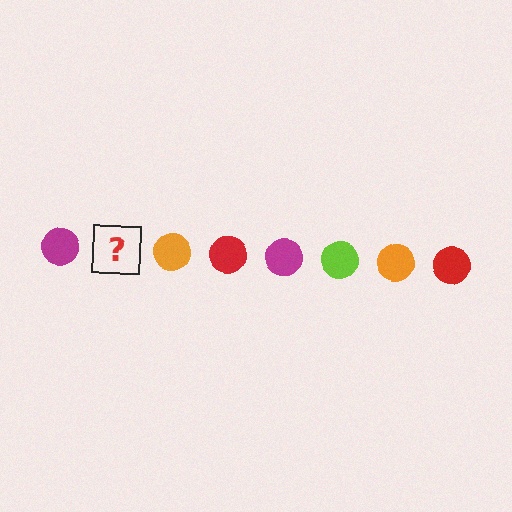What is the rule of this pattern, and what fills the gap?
The rule is that the pattern cycles through magenta, lime, orange, red circles. The gap should be filled with a lime circle.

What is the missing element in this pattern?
The missing element is a lime circle.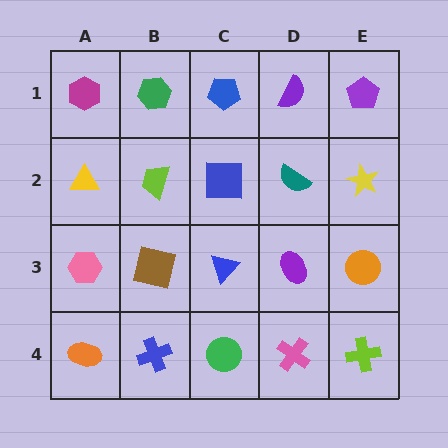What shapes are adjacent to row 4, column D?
A purple ellipse (row 3, column D), a green circle (row 4, column C), a lime cross (row 4, column E).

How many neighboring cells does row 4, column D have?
3.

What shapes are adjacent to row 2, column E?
A purple pentagon (row 1, column E), an orange circle (row 3, column E), a teal semicircle (row 2, column D).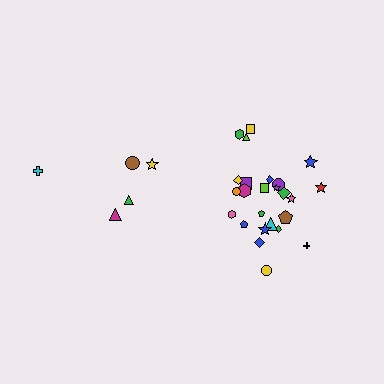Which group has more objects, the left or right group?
The right group.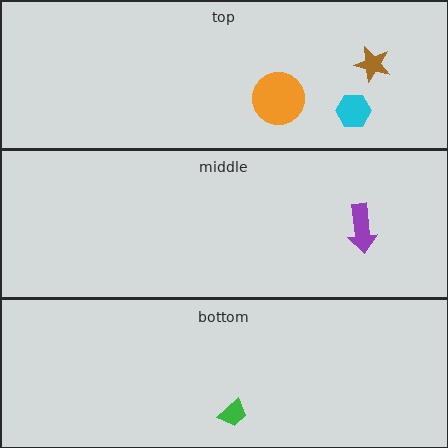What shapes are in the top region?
The brown star, the orange circle, the cyan hexagon.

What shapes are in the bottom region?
The green trapezoid.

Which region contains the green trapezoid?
The bottom region.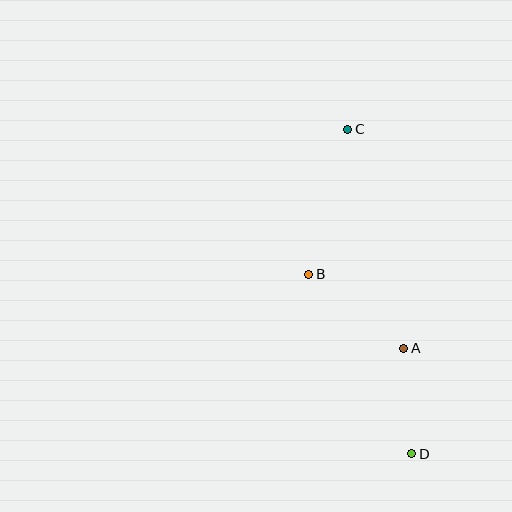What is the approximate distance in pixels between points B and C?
The distance between B and C is approximately 150 pixels.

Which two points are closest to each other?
Points A and D are closest to each other.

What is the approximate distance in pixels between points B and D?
The distance between B and D is approximately 207 pixels.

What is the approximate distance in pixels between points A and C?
The distance between A and C is approximately 226 pixels.